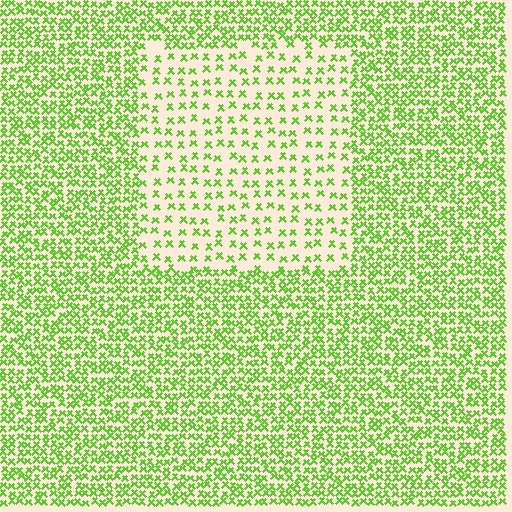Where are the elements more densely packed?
The elements are more densely packed outside the rectangle boundary.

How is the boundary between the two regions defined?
The boundary is defined by a change in element density (approximately 2.4x ratio). All elements are the same color, size, and shape.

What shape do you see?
I see a rectangle.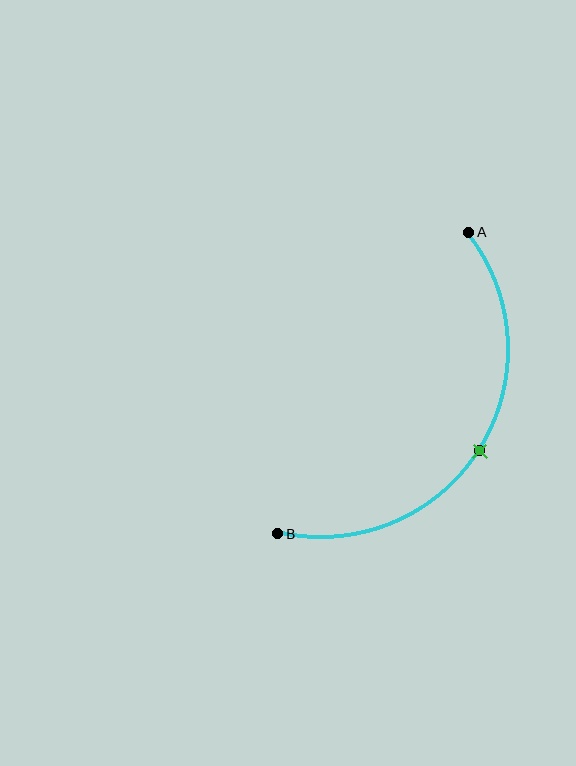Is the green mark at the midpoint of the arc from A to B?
Yes. The green mark lies on the arc at equal arc-length from both A and B — it is the arc midpoint.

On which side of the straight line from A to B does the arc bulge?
The arc bulges to the right of the straight line connecting A and B.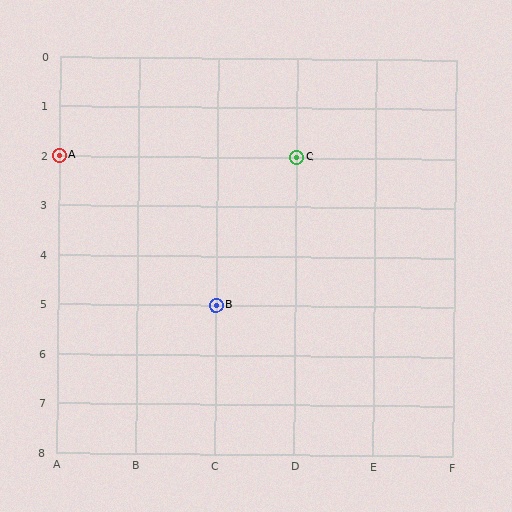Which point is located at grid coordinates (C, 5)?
Point B is at (C, 5).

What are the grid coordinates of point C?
Point C is at grid coordinates (D, 2).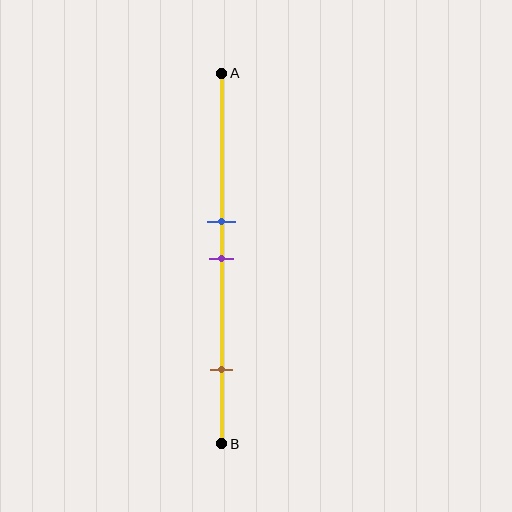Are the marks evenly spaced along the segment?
No, the marks are not evenly spaced.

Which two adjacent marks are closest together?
The blue and purple marks are the closest adjacent pair.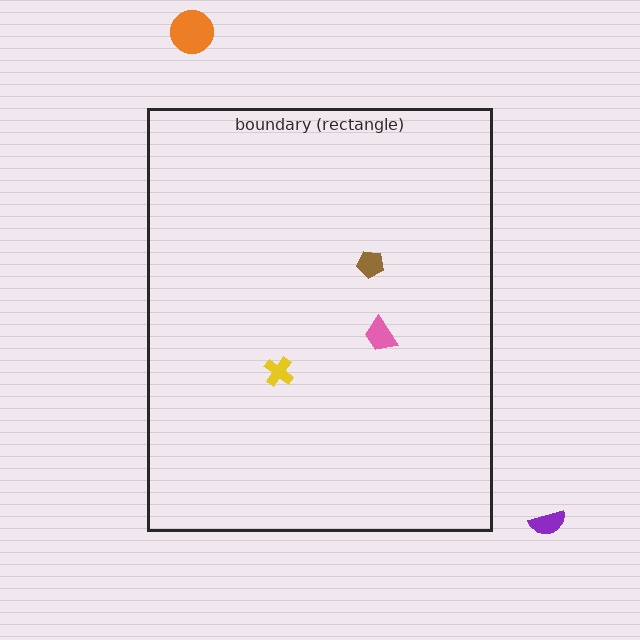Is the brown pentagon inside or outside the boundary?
Inside.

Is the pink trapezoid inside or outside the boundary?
Inside.